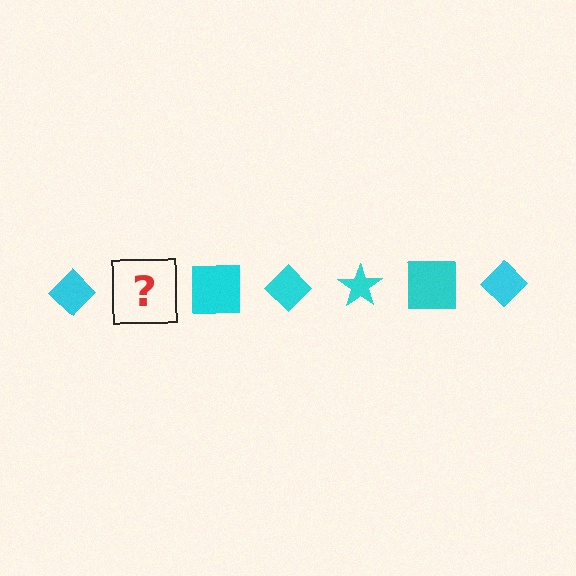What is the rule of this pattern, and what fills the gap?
The rule is that the pattern cycles through diamond, star, square shapes in cyan. The gap should be filled with a cyan star.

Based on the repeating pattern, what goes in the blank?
The blank should be a cyan star.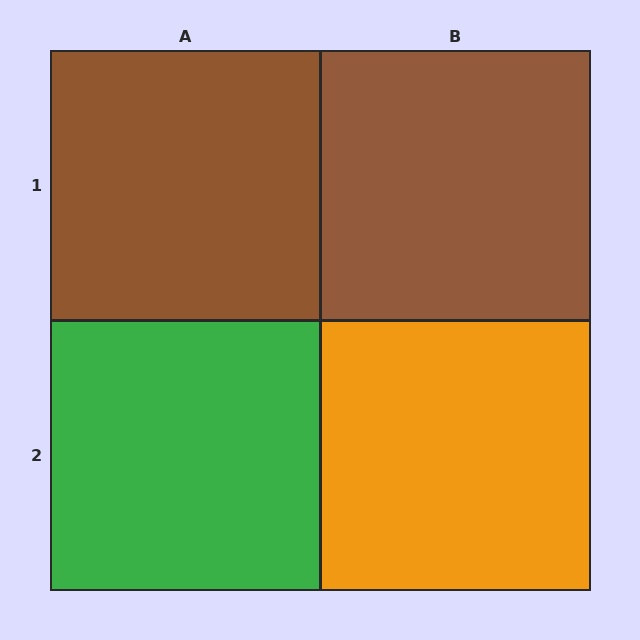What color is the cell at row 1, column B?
Brown.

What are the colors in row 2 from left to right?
Green, orange.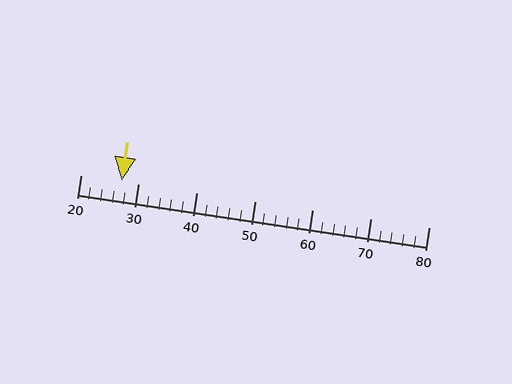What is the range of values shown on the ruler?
The ruler shows values from 20 to 80.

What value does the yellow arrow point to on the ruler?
The yellow arrow points to approximately 27.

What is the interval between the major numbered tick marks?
The major tick marks are spaced 10 units apart.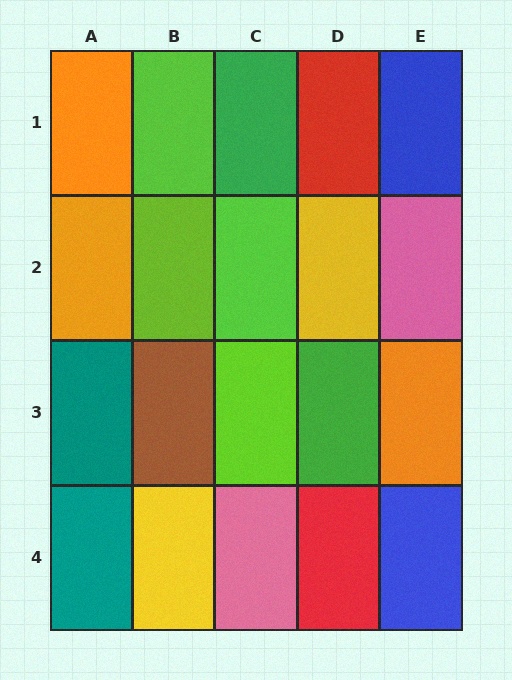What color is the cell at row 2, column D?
Yellow.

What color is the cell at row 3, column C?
Lime.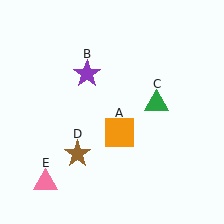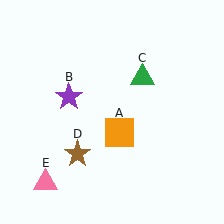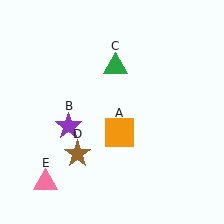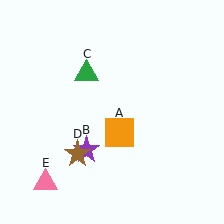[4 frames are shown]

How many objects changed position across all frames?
2 objects changed position: purple star (object B), green triangle (object C).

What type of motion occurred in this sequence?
The purple star (object B), green triangle (object C) rotated counterclockwise around the center of the scene.